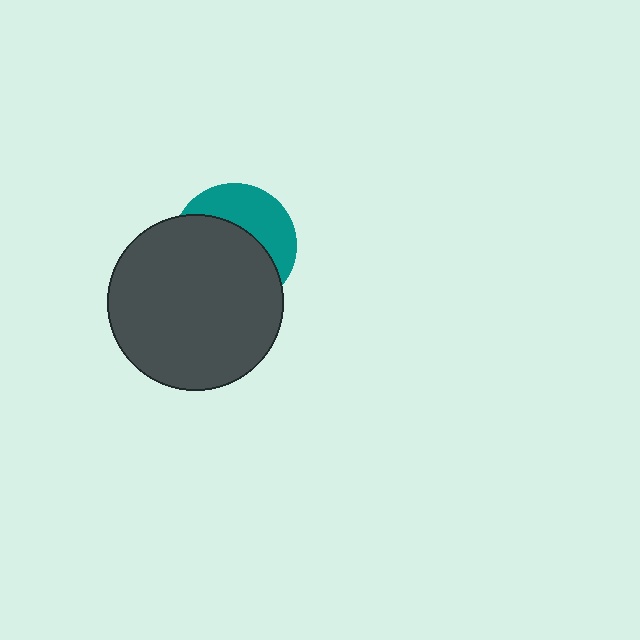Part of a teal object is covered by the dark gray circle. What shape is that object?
It is a circle.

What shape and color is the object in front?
The object in front is a dark gray circle.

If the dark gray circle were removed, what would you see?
You would see the complete teal circle.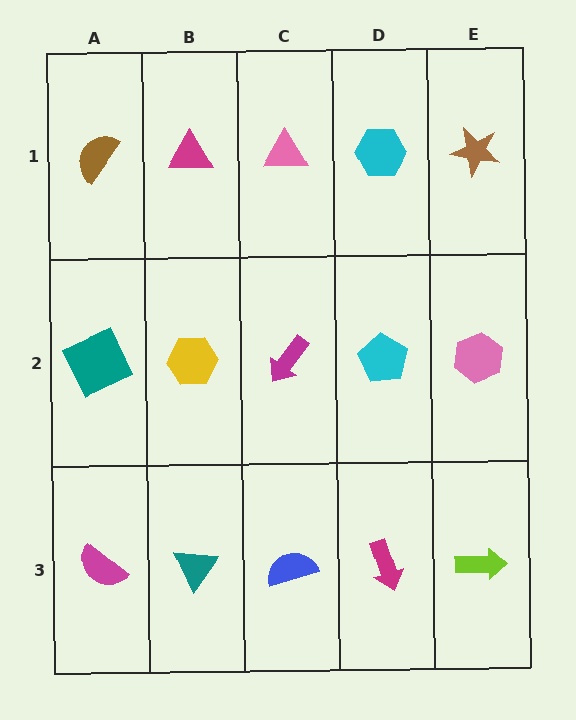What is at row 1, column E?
A brown star.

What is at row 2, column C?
A magenta arrow.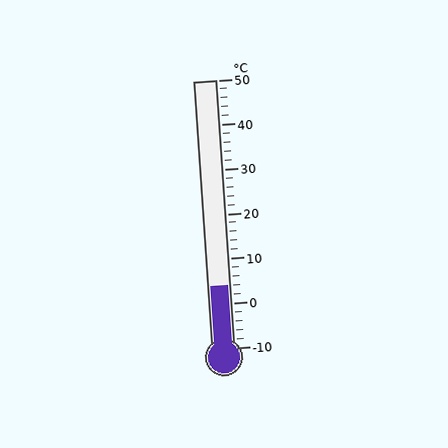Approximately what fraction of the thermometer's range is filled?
The thermometer is filled to approximately 25% of its range.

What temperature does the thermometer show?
The thermometer shows approximately 4°C.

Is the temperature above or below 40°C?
The temperature is below 40°C.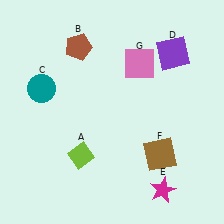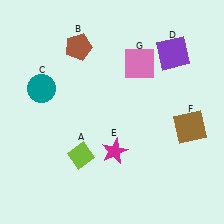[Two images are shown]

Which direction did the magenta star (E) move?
The magenta star (E) moved left.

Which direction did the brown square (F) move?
The brown square (F) moved right.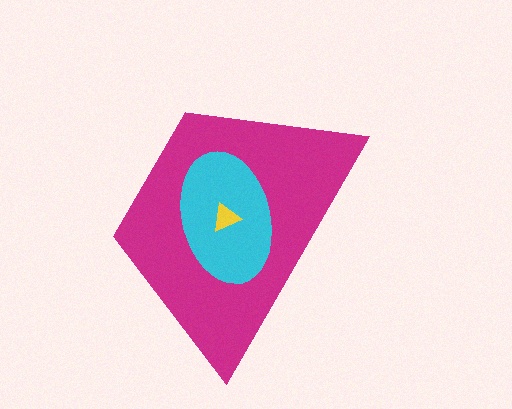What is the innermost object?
The yellow triangle.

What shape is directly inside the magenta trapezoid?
The cyan ellipse.